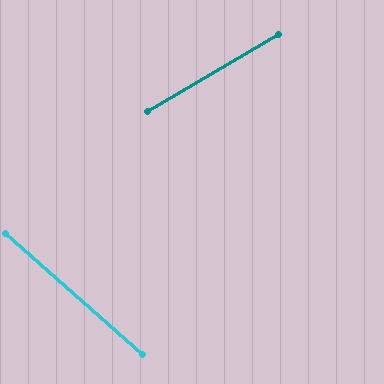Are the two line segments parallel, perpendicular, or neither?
Neither parallel nor perpendicular — they differ by about 72°.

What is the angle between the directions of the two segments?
Approximately 72 degrees.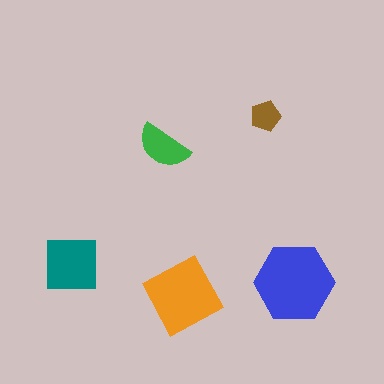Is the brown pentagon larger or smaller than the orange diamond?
Smaller.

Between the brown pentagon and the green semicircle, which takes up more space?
The green semicircle.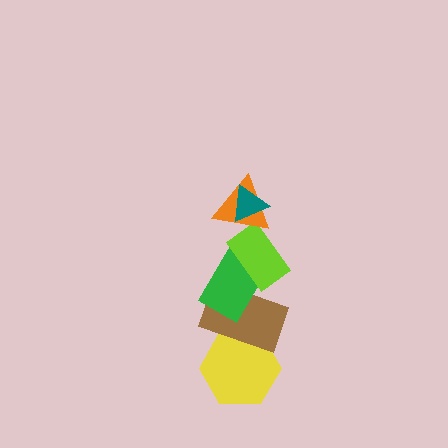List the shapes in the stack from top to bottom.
From top to bottom: the teal triangle, the orange triangle, the lime rectangle, the green rectangle, the brown rectangle, the yellow hexagon.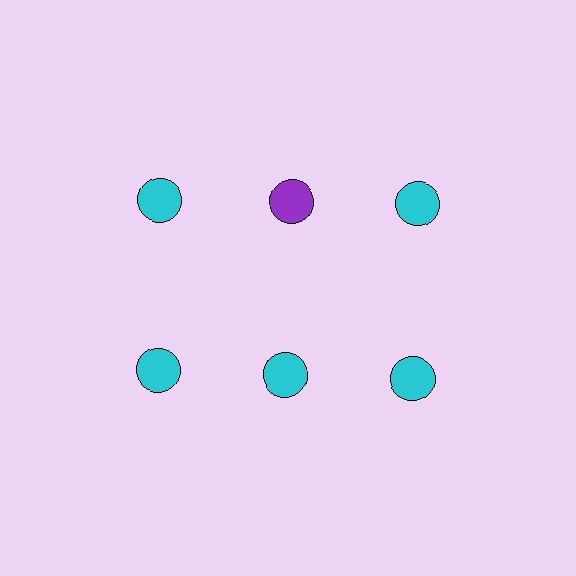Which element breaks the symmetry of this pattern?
The purple circle in the top row, second from left column breaks the symmetry. All other shapes are cyan circles.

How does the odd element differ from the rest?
It has a different color: purple instead of cyan.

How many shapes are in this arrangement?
There are 6 shapes arranged in a grid pattern.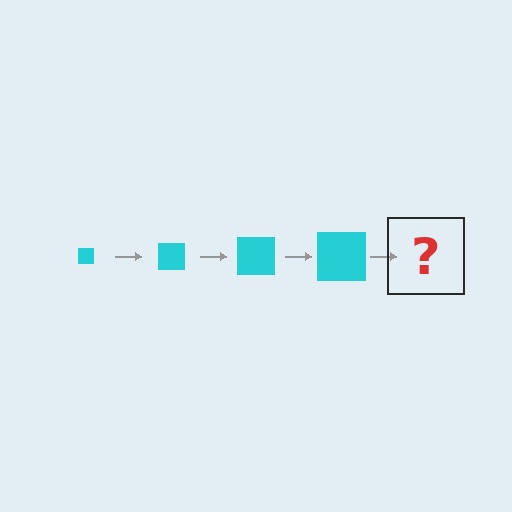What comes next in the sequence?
The next element should be a cyan square, larger than the previous one.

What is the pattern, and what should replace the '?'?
The pattern is that the square gets progressively larger each step. The '?' should be a cyan square, larger than the previous one.